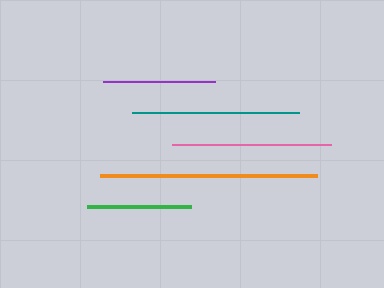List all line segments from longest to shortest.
From longest to shortest: orange, teal, pink, purple, green.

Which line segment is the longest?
The orange line is the longest at approximately 217 pixels.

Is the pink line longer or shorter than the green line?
The pink line is longer than the green line.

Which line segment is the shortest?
The green line is the shortest at approximately 104 pixels.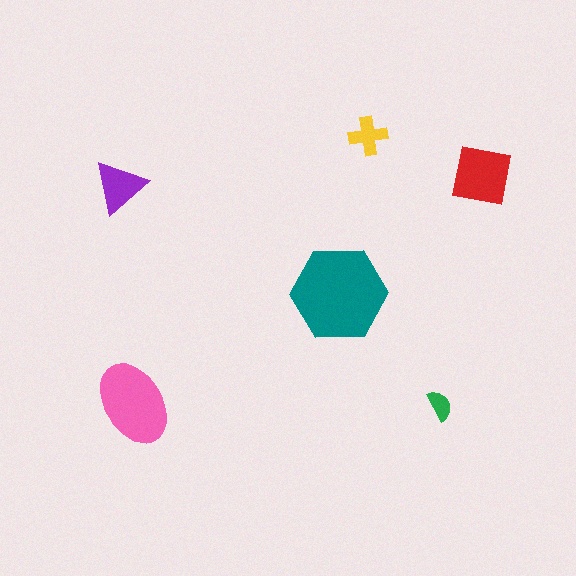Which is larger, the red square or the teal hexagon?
The teal hexagon.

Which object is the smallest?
The green semicircle.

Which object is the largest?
The teal hexagon.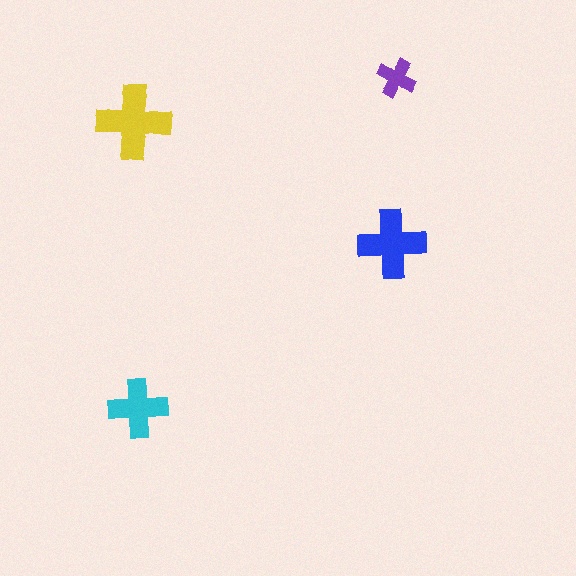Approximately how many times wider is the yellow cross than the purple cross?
About 2 times wider.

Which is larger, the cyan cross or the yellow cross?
The yellow one.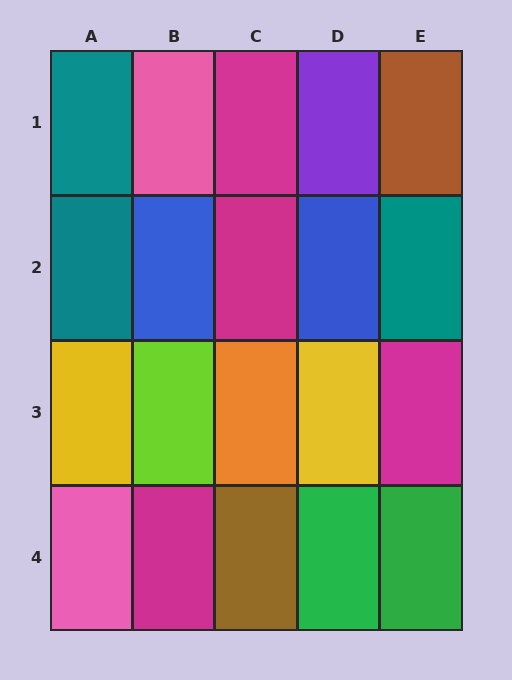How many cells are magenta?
4 cells are magenta.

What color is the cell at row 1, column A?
Teal.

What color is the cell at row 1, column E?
Brown.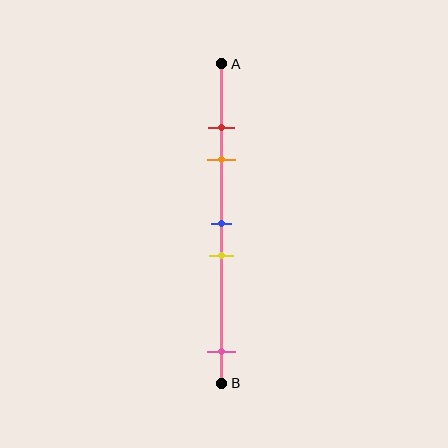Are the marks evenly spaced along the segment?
No, the marks are not evenly spaced.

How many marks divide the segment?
There are 5 marks dividing the segment.